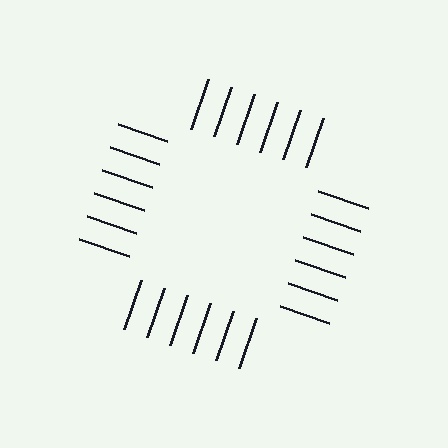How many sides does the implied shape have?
4 sides — the line-ends trace a square.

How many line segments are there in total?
24 — 6 along each of the 4 edges.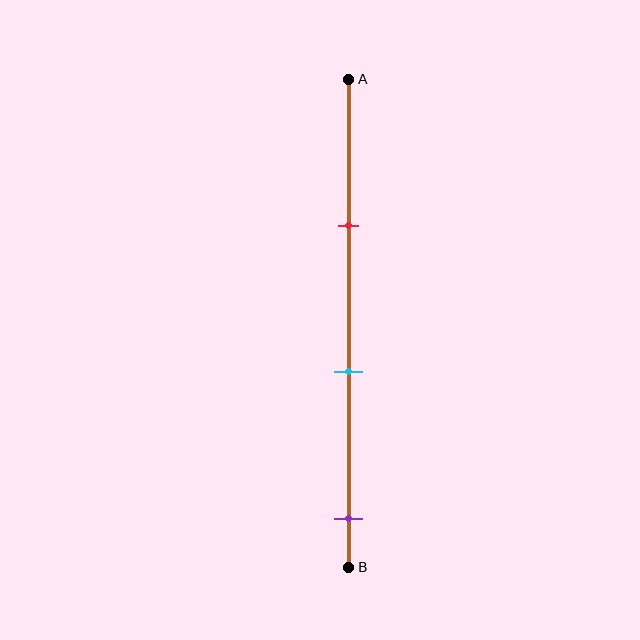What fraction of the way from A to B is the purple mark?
The purple mark is approximately 90% (0.9) of the way from A to B.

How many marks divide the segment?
There are 3 marks dividing the segment.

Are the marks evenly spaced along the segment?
Yes, the marks are approximately evenly spaced.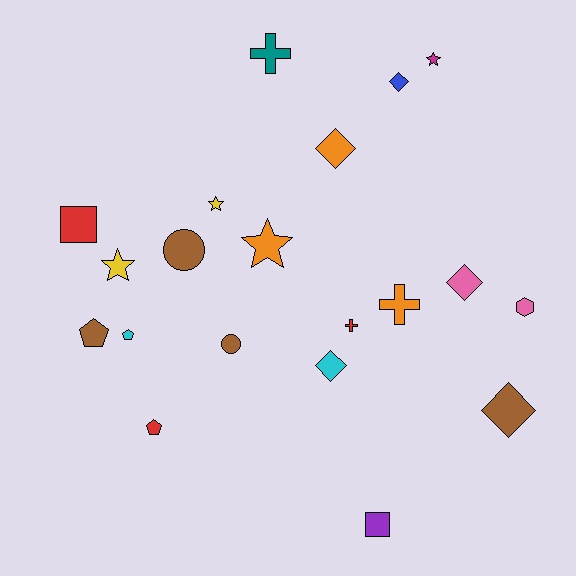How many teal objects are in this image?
There is 1 teal object.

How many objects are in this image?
There are 20 objects.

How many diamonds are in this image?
There are 5 diamonds.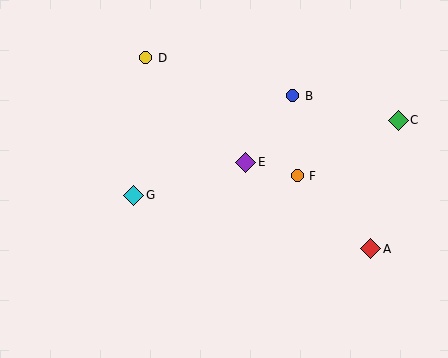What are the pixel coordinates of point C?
Point C is at (398, 120).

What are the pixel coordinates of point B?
Point B is at (293, 96).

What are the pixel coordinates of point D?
Point D is at (146, 58).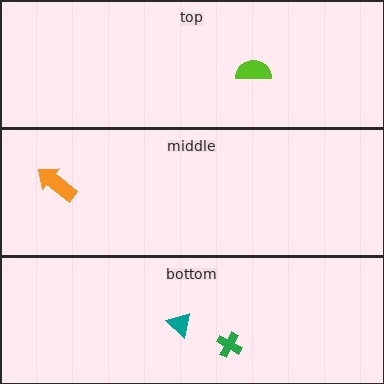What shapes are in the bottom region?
The green cross, the teal triangle.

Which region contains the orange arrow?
The middle region.